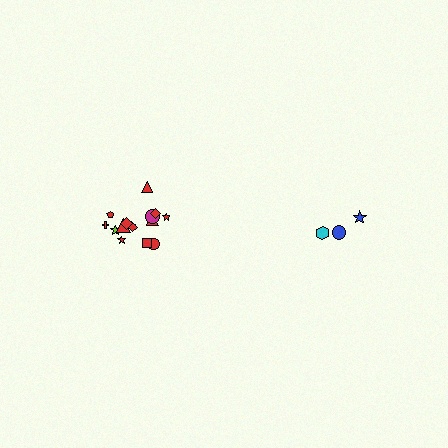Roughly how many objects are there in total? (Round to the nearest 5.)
Roughly 20 objects in total.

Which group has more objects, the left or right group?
The left group.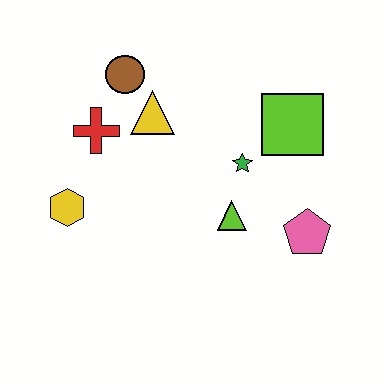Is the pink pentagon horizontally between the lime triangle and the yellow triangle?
No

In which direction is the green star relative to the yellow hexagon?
The green star is to the right of the yellow hexagon.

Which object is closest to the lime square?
The green star is closest to the lime square.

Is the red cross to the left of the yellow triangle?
Yes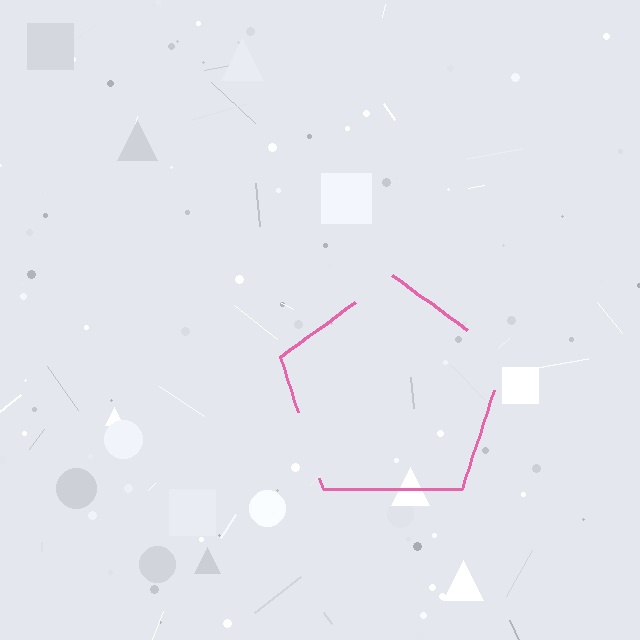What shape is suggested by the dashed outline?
The dashed outline suggests a pentagon.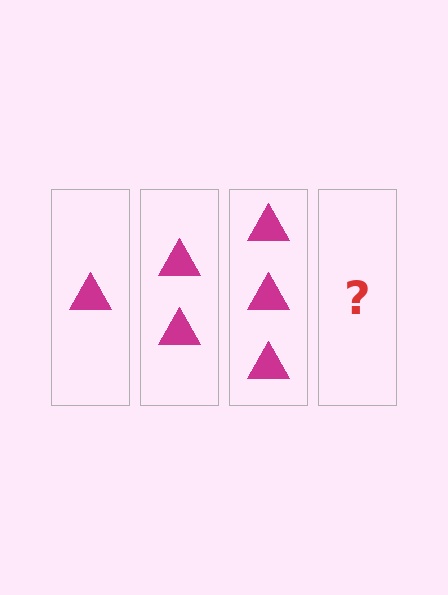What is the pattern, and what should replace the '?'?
The pattern is that each step adds one more triangle. The '?' should be 4 triangles.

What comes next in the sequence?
The next element should be 4 triangles.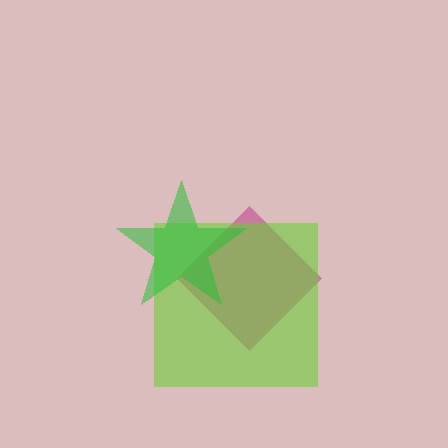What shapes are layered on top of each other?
The layered shapes are: a magenta diamond, a lime square, a green star.